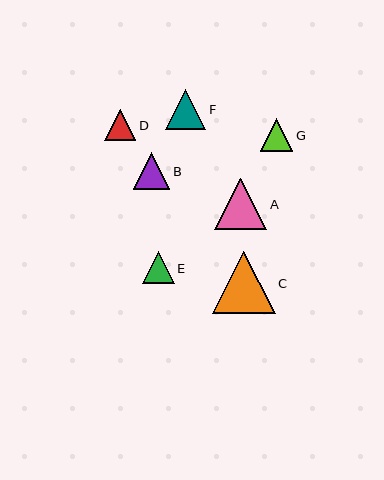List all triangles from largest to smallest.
From largest to smallest: C, A, F, B, G, E, D.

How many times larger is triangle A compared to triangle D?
Triangle A is approximately 1.7 times the size of triangle D.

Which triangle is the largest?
Triangle C is the largest with a size of approximately 62 pixels.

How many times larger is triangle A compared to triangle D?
Triangle A is approximately 1.7 times the size of triangle D.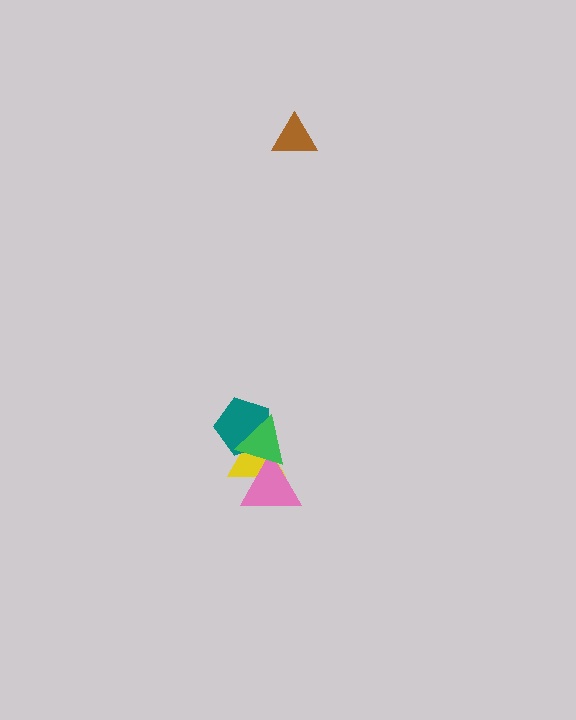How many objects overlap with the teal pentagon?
2 objects overlap with the teal pentagon.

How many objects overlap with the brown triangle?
0 objects overlap with the brown triangle.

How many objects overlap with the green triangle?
3 objects overlap with the green triangle.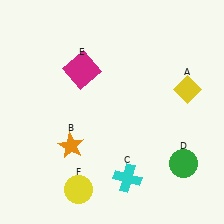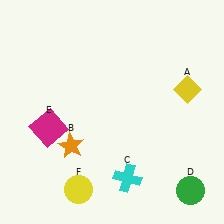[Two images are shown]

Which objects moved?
The objects that moved are: the green circle (D), the magenta square (E).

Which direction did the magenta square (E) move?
The magenta square (E) moved down.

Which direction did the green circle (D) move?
The green circle (D) moved down.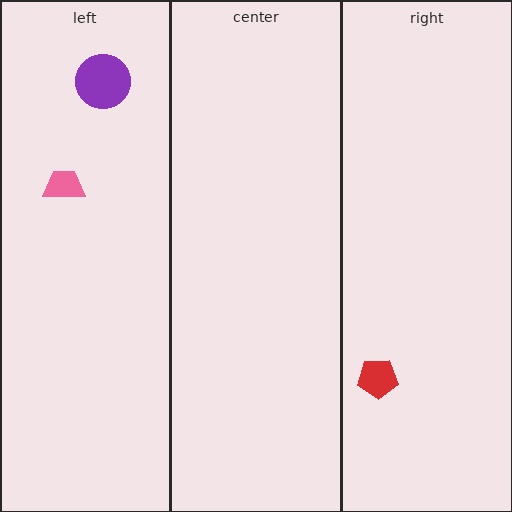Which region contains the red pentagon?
The right region.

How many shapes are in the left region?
2.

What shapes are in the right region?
The red pentagon.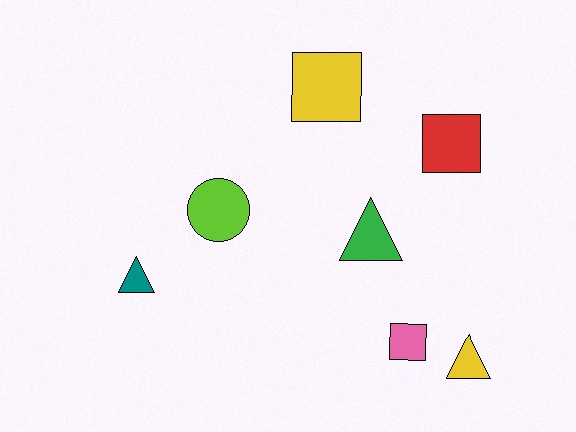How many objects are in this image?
There are 7 objects.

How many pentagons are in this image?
There are no pentagons.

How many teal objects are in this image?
There is 1 teal object.